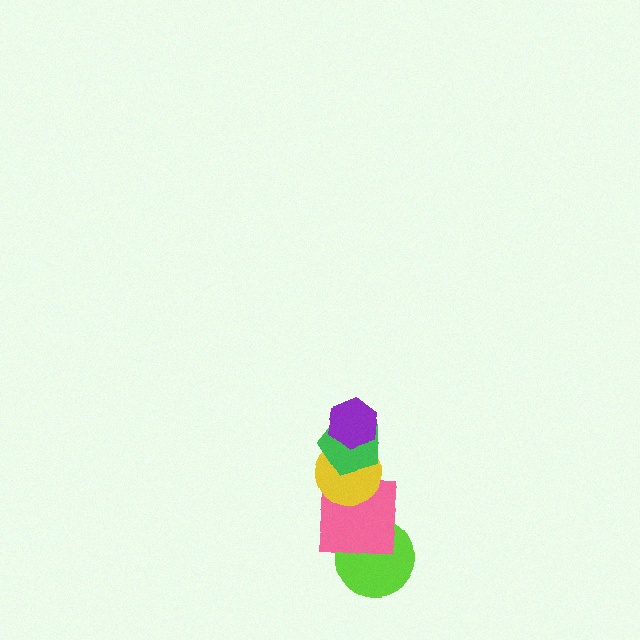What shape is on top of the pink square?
The yellow circle is on top of the pink square.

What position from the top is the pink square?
The pink square is 4th from the top.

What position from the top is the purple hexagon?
The purple hexagon is 1st from the top.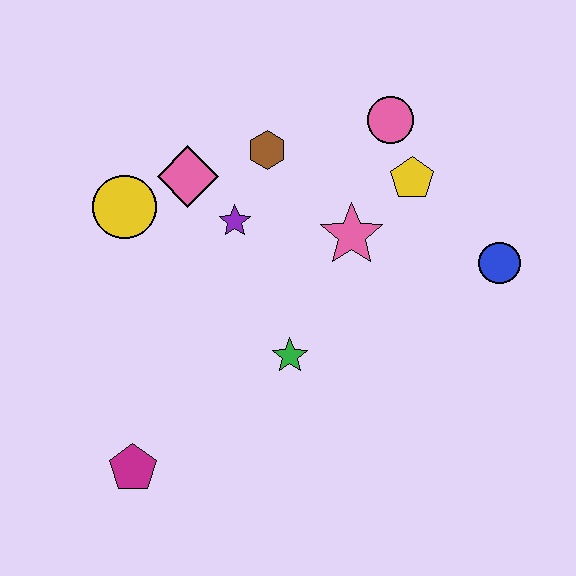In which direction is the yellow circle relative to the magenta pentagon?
The yellow circle is above the magenta pentagon.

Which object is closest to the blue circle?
The yellow pentagon is closest to the blue circle.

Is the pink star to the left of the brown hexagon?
No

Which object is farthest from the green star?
The pink circle is farthest from the green star.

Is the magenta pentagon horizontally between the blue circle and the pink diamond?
No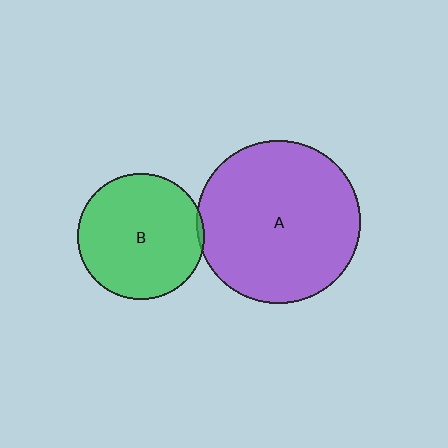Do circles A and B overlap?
Yes.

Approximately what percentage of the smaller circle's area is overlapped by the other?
Approximately 5%.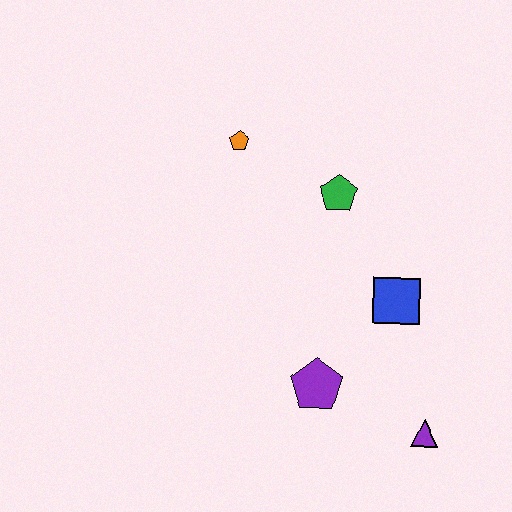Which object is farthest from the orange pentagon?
The purple triangle is farthest from the orange pentagon.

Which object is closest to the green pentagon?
The orange pentagon is closest to the green pentagon.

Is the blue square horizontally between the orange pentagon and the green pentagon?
No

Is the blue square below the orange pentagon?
Yes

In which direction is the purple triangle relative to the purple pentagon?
The purple triangle is to the right of the purple pentagon.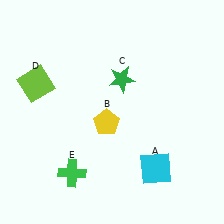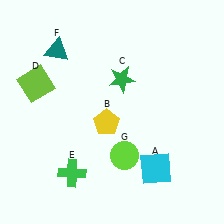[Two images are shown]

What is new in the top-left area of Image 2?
A teal triangle (F) was added in the top-left area of Image 2.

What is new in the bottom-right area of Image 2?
A lime circle (G) was added in the bottom-right area of Image 2.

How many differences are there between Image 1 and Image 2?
There are 2 differences between the two images.